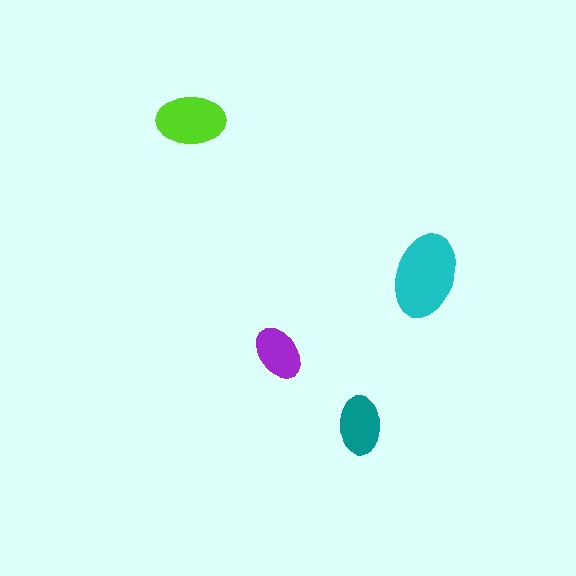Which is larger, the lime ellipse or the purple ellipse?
The lime one.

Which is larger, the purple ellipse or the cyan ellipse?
The cyan one.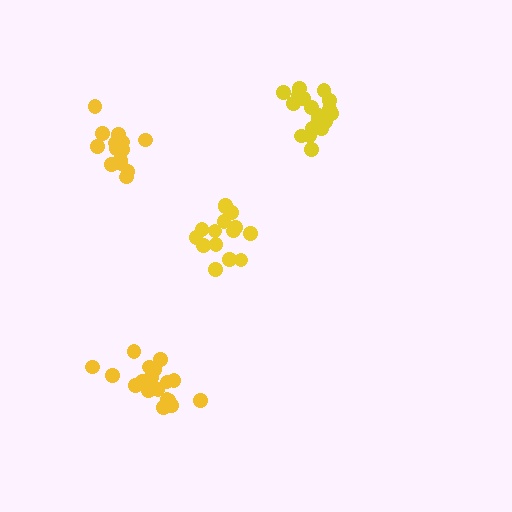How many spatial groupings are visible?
There are 4 spatial groupings.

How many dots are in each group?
Group 1: 14 dots, Group 2: 19 dots, Group 3: 18 dots, Group 4: 15 dots (66 total).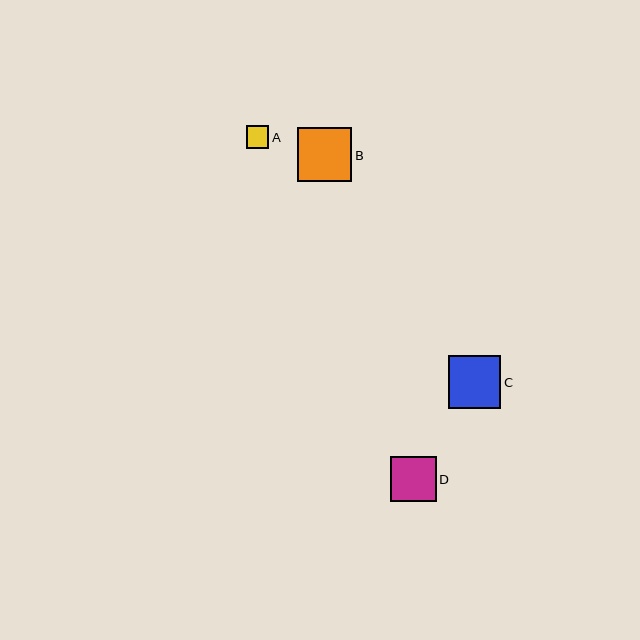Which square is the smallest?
Square A is the smallest with a size of approximately 22 pixels.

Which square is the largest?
Square B is the largest with a size of approximately 54 pixels.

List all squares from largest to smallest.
From largest to smallest: B, C, D, A.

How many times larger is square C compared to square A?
Square C is approximately 2.4 times the size of square A.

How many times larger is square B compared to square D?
Square B is approximately 1.2 times the size of square D.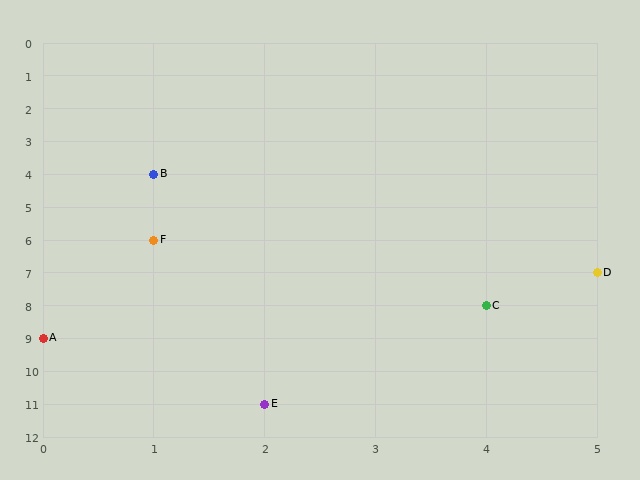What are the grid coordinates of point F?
Point F is at grid coordinates (1, 6).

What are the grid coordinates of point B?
Point B is at grid coordinates (1, 4).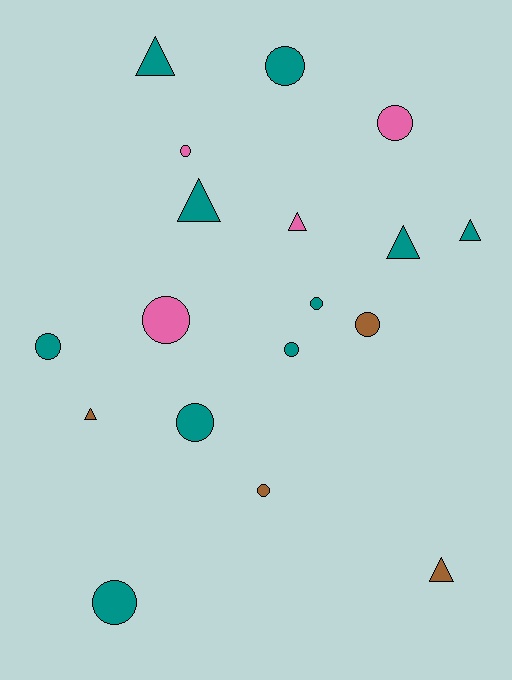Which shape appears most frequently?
Circle, with 11 objects.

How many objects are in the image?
There are 18 objects.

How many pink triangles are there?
There is 1 pink triangle.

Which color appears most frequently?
Teal, with 10 objects.